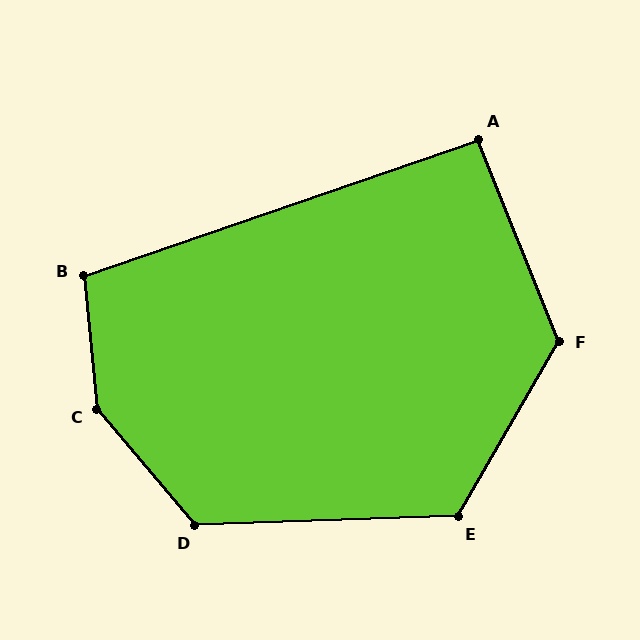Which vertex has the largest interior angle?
C, at approximately 145 degrees.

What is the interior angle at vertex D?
Approximately 128 degrees (obtuse).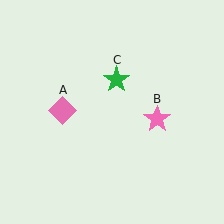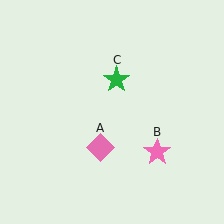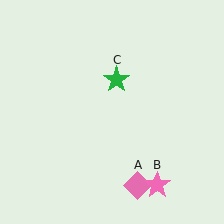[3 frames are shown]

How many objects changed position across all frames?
2 objects changed position: pink diamond (object A), pink star (object B).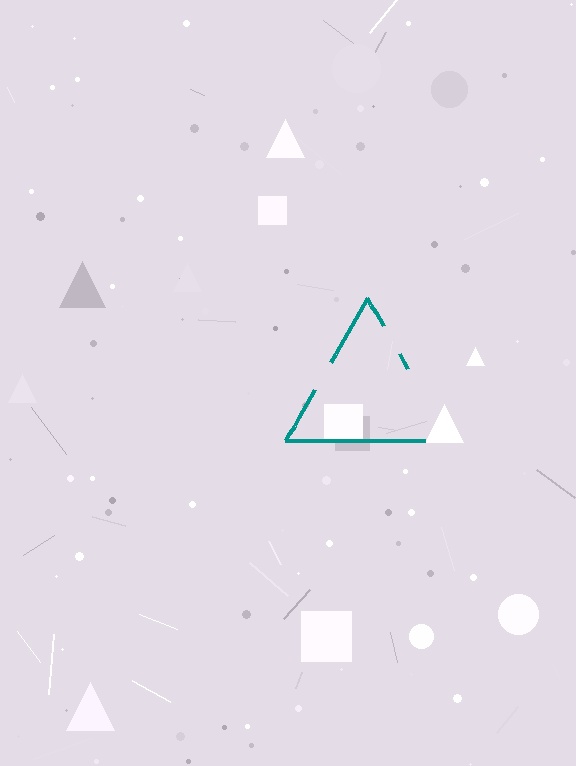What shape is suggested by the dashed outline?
The dashed outline suggests a triangle.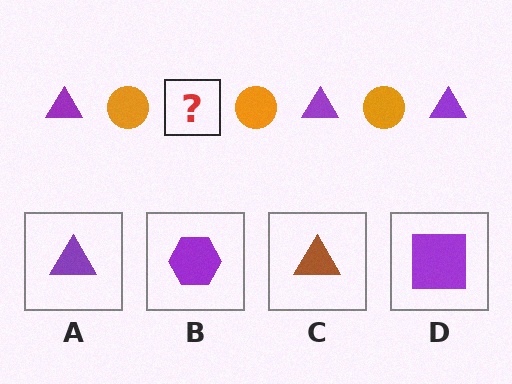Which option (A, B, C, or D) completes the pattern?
A.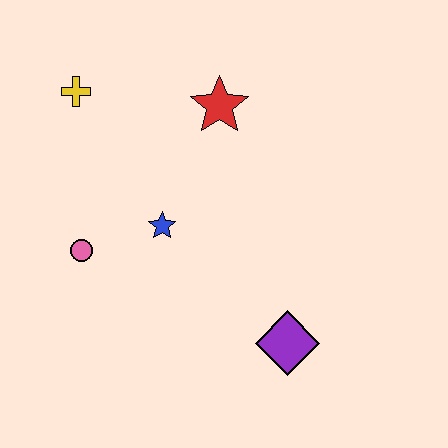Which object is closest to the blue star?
The pink circle is closest to the blue star.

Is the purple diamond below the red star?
Yes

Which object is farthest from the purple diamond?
The yellow cross is farthest from the purple diamond.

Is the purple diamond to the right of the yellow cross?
Yes